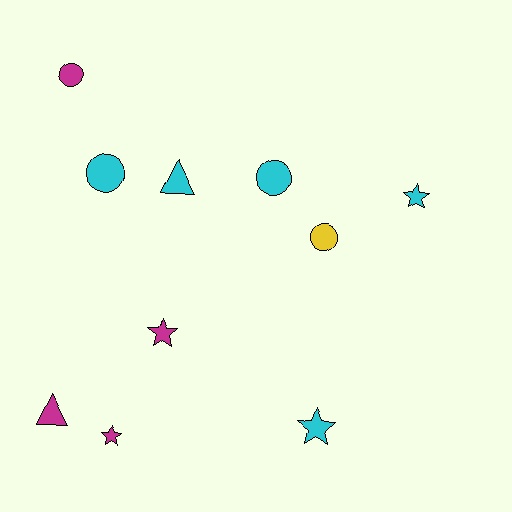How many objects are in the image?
There are 10 objects.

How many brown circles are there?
There are no brown circles.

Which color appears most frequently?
Cyan, with 5 objects.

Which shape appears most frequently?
Star, with 4 objects.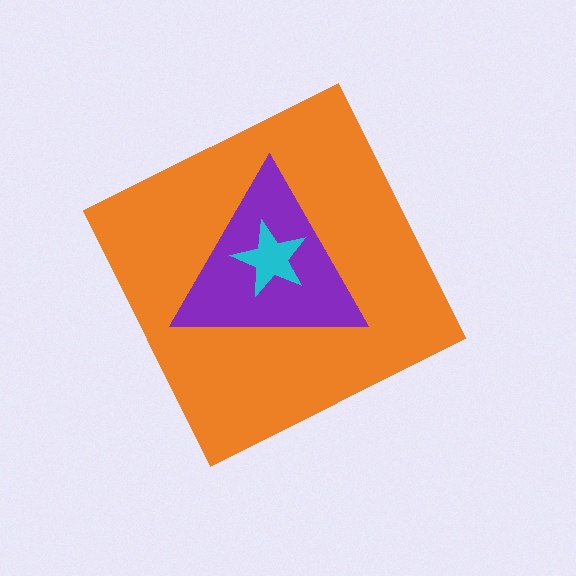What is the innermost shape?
The cyan star.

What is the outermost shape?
The orange diamond.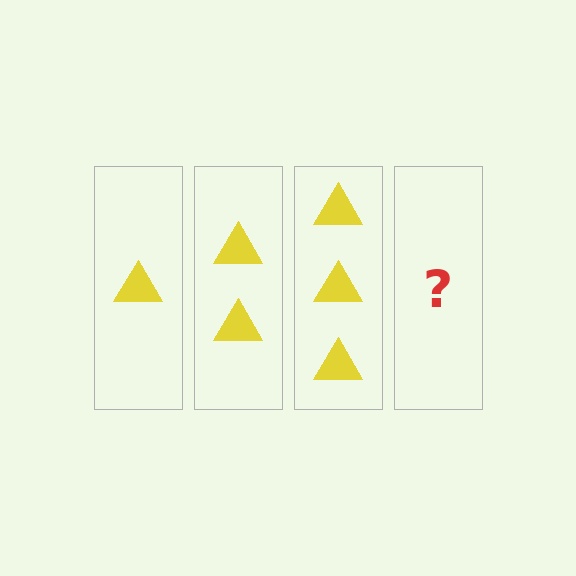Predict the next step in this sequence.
The next step is 4 triangles.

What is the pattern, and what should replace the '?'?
The pattern is that each step adds one more triangle. The '?' should be 4 triangles.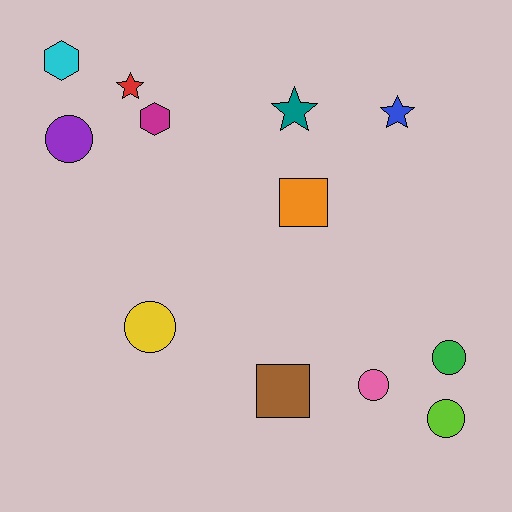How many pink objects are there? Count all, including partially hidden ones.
There is 1 pink object.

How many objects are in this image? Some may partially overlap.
There are 12 objects.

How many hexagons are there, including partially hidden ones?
There are 2 hexagons.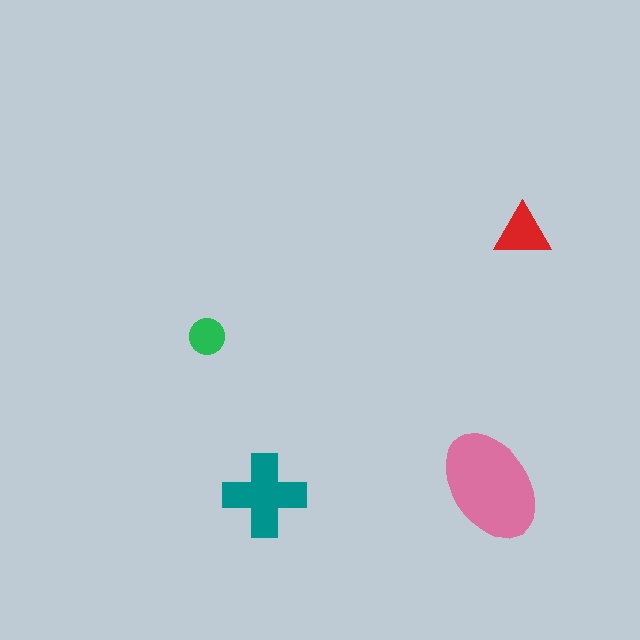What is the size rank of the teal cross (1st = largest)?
2nd.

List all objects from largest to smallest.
The pink ellipse, the teal cross, the red triangle, the green circle.